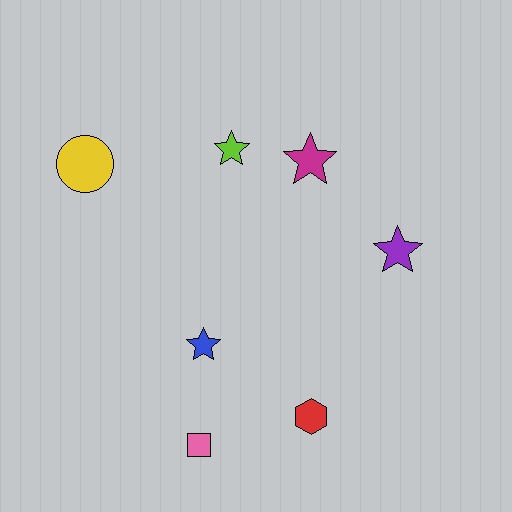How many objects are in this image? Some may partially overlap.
There are 7 objects.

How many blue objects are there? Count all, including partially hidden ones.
There is 1 blue object.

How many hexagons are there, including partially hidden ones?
There is 1 hexagon.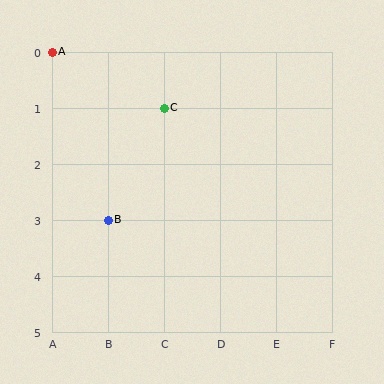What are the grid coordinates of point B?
Point B is at grid coordinates (B, 3).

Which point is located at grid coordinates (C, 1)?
Point C is at (C, 1).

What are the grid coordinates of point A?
Point A is at grid coordinates (A, 0).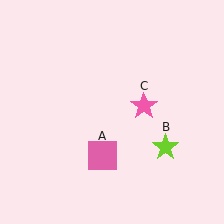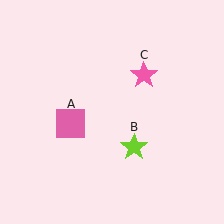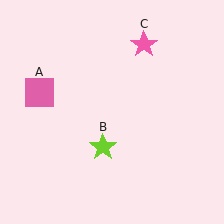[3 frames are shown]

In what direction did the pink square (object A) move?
The pink square (object A) moved up and to the left.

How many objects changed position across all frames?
3 objects changed position: pink square (object A), lime star (object B), pink star (object C).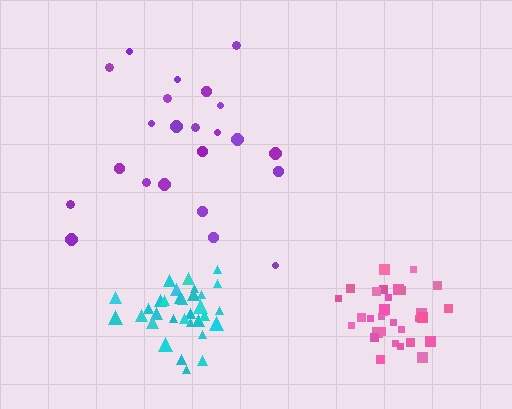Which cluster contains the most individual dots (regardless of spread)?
Cyan (32).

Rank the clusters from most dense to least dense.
cyan, pink, purple.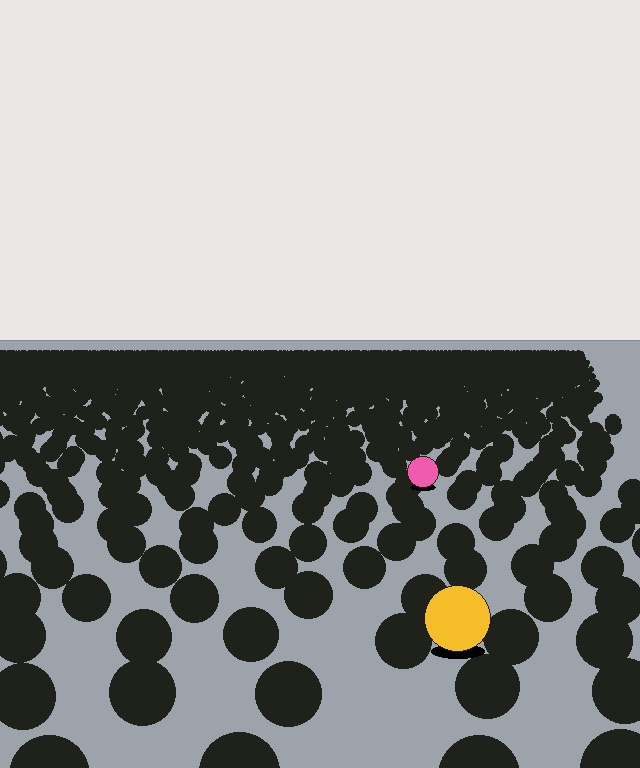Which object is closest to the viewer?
The yellow circle is closest. The texture marks near it are larger and more spread out.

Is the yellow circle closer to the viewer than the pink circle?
Yes. The yellow circle is closer — you can tell from the texture gradient: the ground texture is coarser near it.